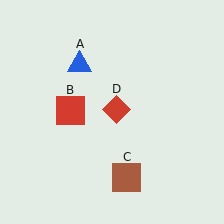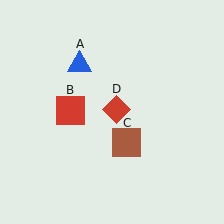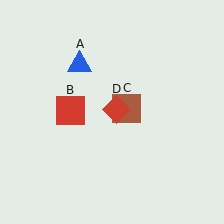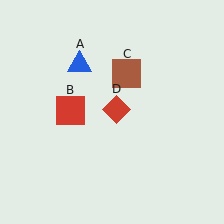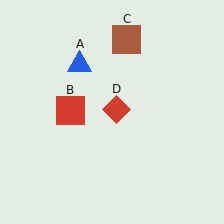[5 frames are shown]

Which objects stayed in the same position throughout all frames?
Blue triangle (object A) and red square (object B) and red diamond (object D) remained stationary.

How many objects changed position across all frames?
1 object changed position: brown square (object C).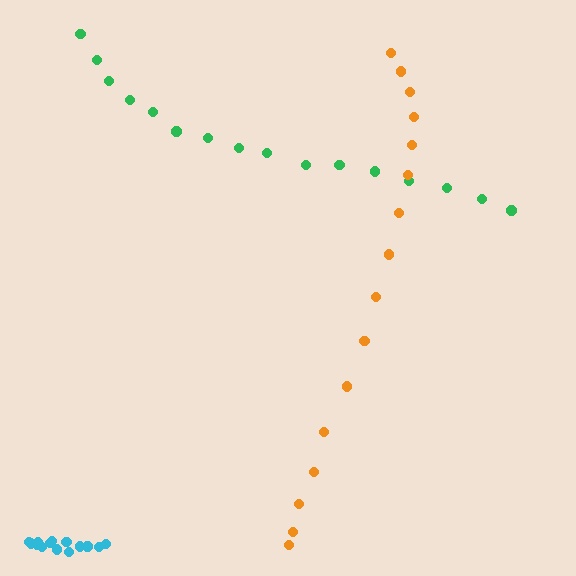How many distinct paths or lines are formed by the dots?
There are 3 distinct paths.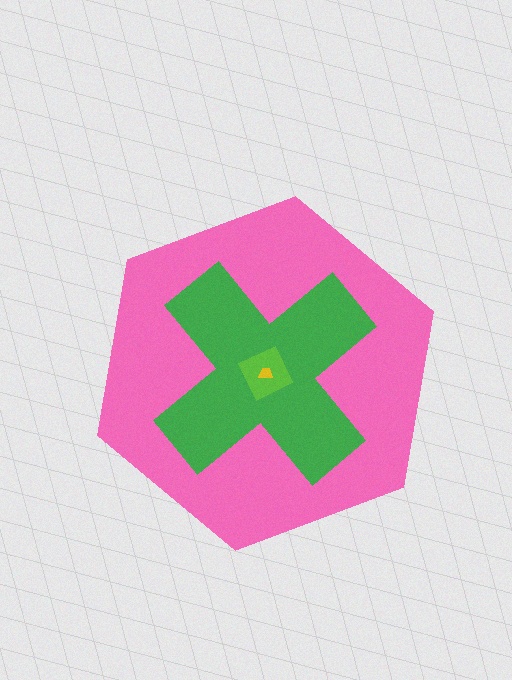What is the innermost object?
The yellow trapezoid.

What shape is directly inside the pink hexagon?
The green cross.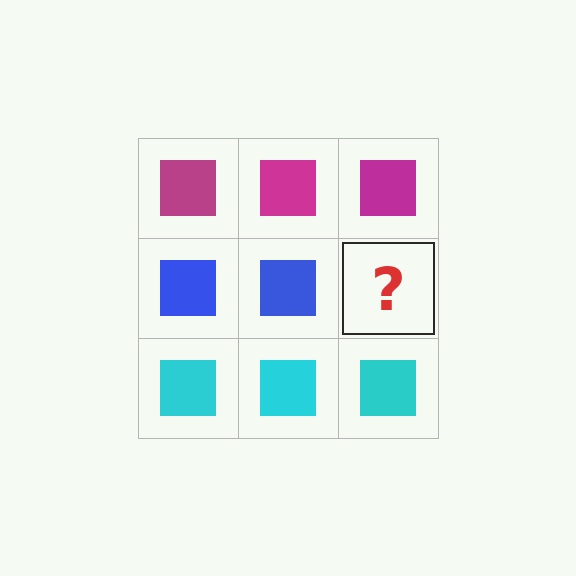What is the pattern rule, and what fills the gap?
The rule is that each row has a consistent color. The gap should be filled with a blue square.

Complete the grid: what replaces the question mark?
The question mark should be replaced with a blue square.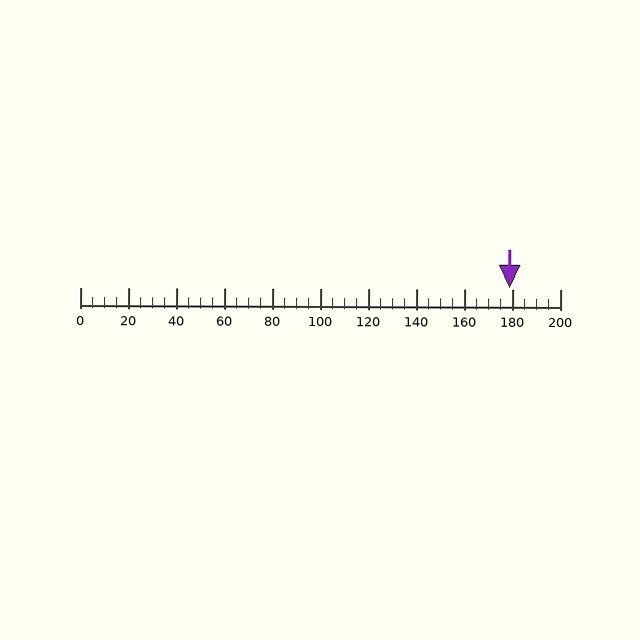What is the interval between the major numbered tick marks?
The major tick marks are spaced 20 units apart.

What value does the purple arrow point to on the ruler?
The purple arrow points to approximately 179.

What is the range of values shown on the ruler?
The ruler shows values from 0 to 200.